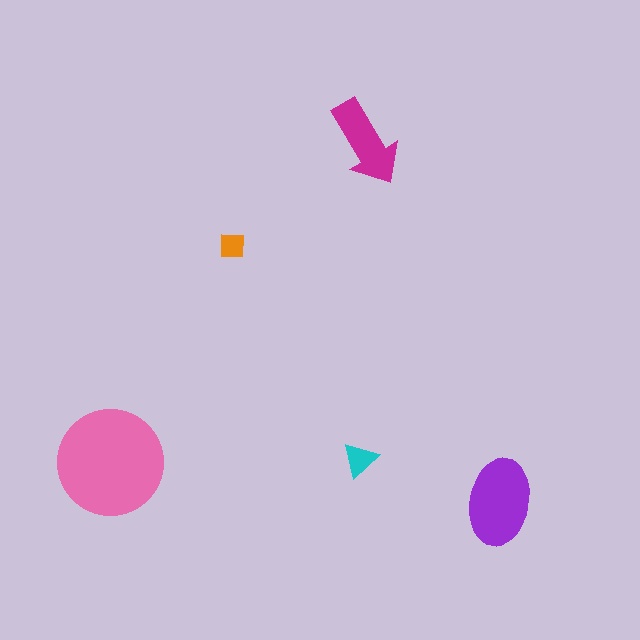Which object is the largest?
The pink circle.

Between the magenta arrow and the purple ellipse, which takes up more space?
The purple ellipse.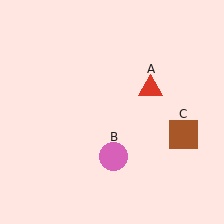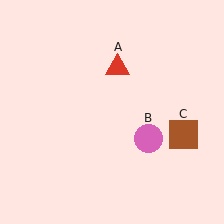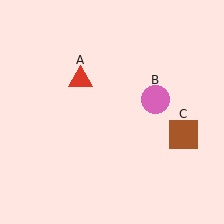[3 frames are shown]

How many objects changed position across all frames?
2 objects changed position: red triangle (object A), pink circle (object B).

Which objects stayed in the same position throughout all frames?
Brown square (object C) remained stationary.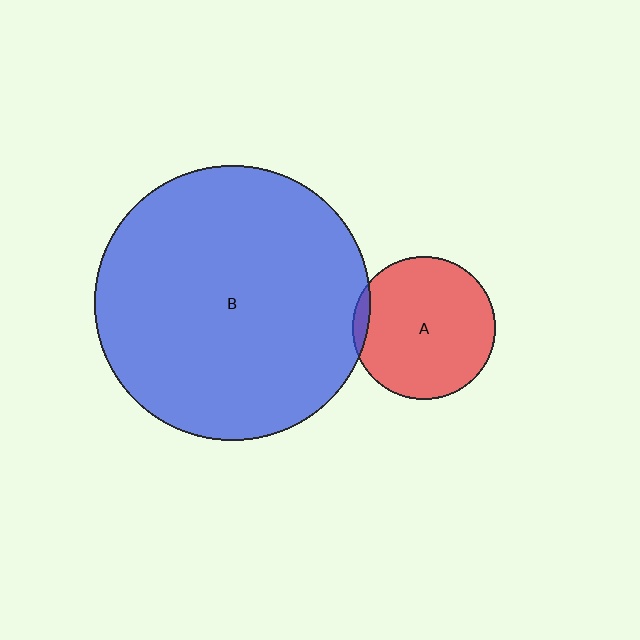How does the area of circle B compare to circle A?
Approximately 3.7 times.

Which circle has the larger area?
Circle B (blue).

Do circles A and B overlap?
Yes.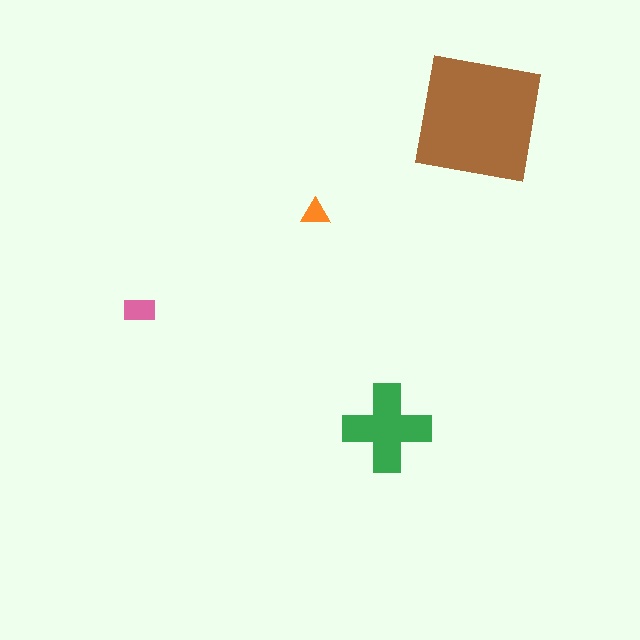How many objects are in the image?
There are 4 objects in the image.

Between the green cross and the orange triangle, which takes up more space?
The green cross.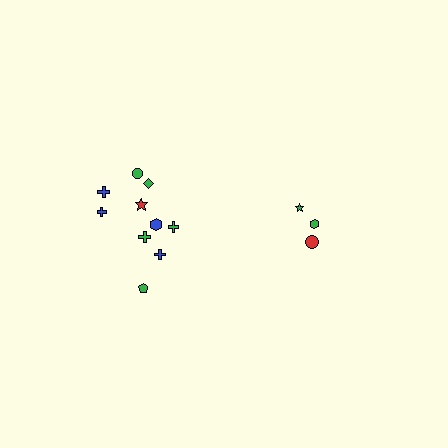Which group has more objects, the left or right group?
The left group.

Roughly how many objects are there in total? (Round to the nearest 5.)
Roughly 15 objects in total.